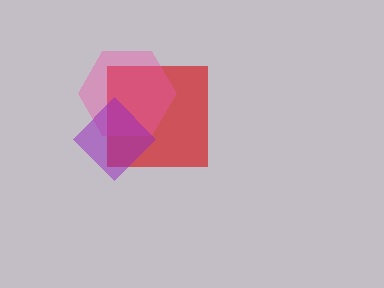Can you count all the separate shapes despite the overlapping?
Yes, there are 3 separate shapes.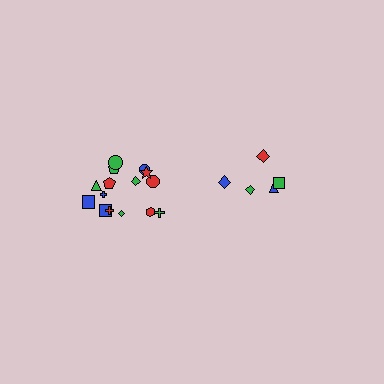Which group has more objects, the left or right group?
The left group.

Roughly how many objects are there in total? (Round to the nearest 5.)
Roughly 20 objects in total.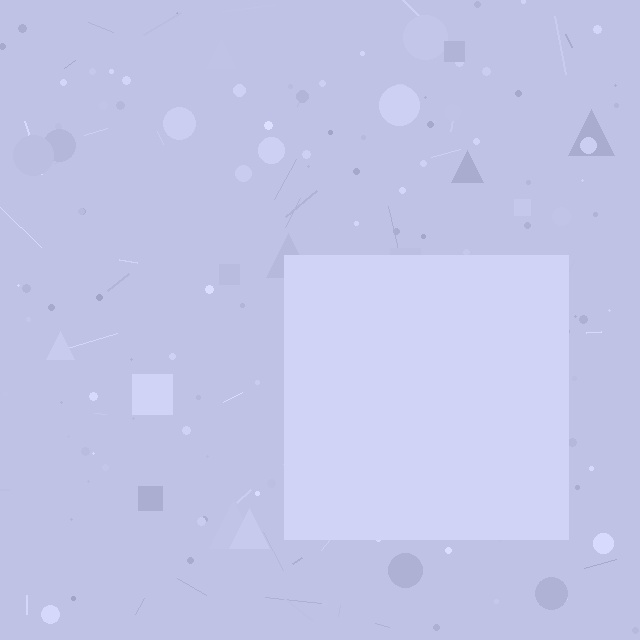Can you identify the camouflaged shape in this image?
The camouflaged shape is a square.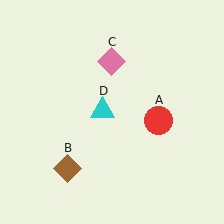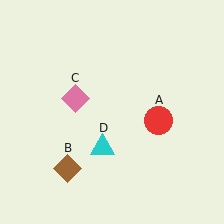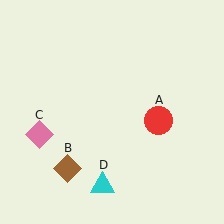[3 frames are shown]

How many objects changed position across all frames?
2 objects changed position: pink diamond (object C), cyan triangle (object D).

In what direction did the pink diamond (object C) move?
The pink diamond (object C) moved down and to the left.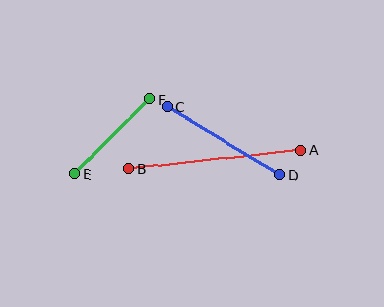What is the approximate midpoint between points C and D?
The midpoint is at approximately (223, 141) pixels.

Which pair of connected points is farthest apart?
Points A and B are farthest apart.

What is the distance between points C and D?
The distance is approximately 132 pixels.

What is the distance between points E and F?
The distance is approximately 106 pixels.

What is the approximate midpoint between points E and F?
The midpoint is at approximately (112, 136) pixels.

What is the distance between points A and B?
The distance is approximately 173 pixels.